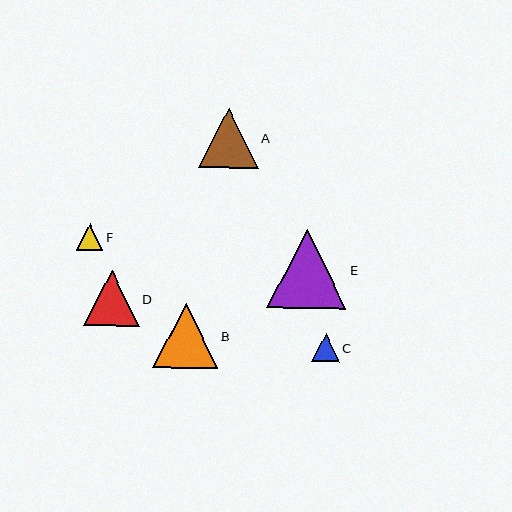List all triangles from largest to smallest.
From largest to smallest: E, B, A, D, C, F.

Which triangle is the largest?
Triangle E is the largest with a size of approximately 79 pixels.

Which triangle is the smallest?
Triangle F is the smallest with a size of approximately 26 pixels.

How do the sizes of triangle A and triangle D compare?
Triangle A and triangle D are approximately the same size.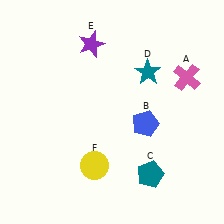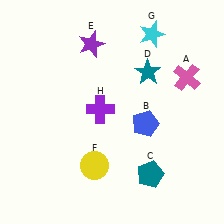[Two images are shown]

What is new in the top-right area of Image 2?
A cyan star (G) was added in the top-right area of Image 2.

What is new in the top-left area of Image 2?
A purple cross (H) was added in the top-left area of Image 2.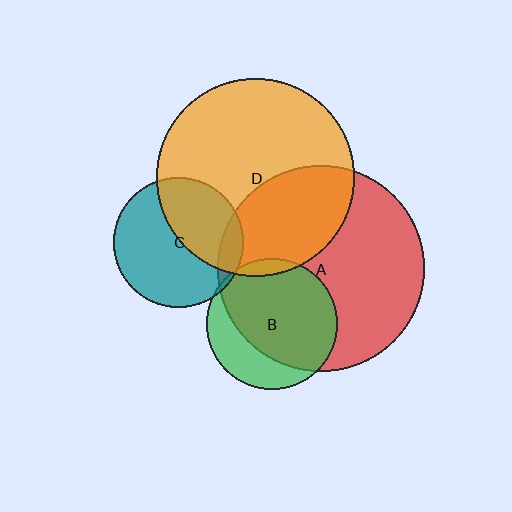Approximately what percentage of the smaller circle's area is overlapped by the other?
Approximately 70%.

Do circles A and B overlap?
Yes.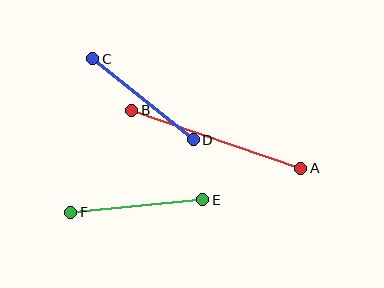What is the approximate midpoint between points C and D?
The midpoint is at approximately (143, 99) pixels.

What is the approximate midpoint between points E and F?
The midpoint is at approximately (137, 206) pixels.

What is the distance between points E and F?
The distance is approximately 133 pixels.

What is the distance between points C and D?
The distance is approximately 129 pixels.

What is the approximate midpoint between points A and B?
The midpoint is at approximately (216, 139) pixels.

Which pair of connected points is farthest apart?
Points A and B are farthest apart.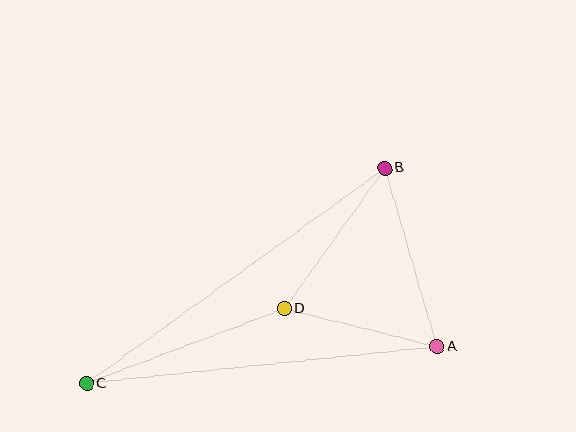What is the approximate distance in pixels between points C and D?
The distance between C and D is approximately 212 pixels.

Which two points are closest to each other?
Points A and D are closest to each other.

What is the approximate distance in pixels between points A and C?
The distance between A and C is approximately 352 pixels.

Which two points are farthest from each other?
Points B and C are farthest from each other.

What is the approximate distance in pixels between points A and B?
The distance between A and B is approximately 186 pixels.